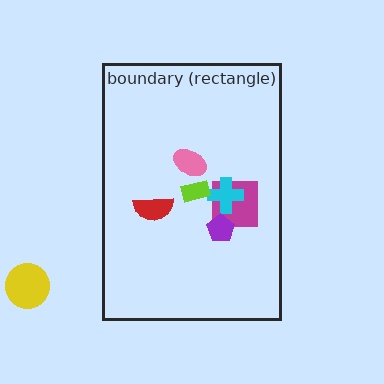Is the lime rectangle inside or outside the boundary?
Inside.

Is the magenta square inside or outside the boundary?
Inside.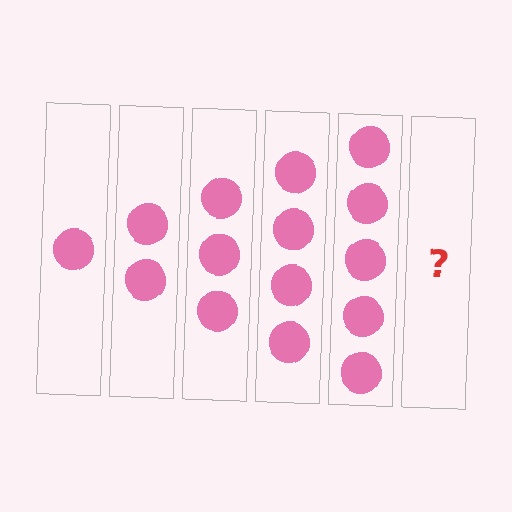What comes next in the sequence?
The next element should be 6 circles.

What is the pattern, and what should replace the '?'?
The pattern is that each step adds one more circle. The '?' should be 6 circles.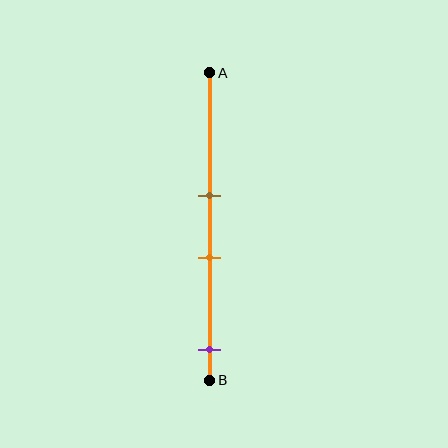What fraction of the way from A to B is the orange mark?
The orange mark is approximately 60% (0.6) of the way from A to B.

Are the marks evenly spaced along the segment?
No, the marks are not evenly spaced.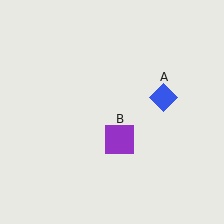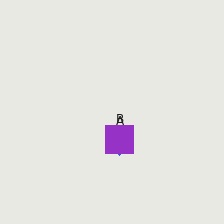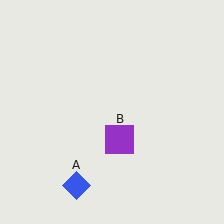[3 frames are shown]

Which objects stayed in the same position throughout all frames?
Purple square (object B) remained stationary.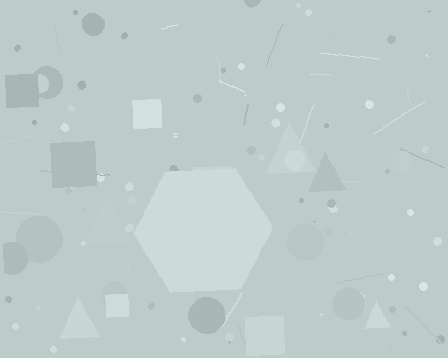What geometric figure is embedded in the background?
A hexagon is embedded in the background.